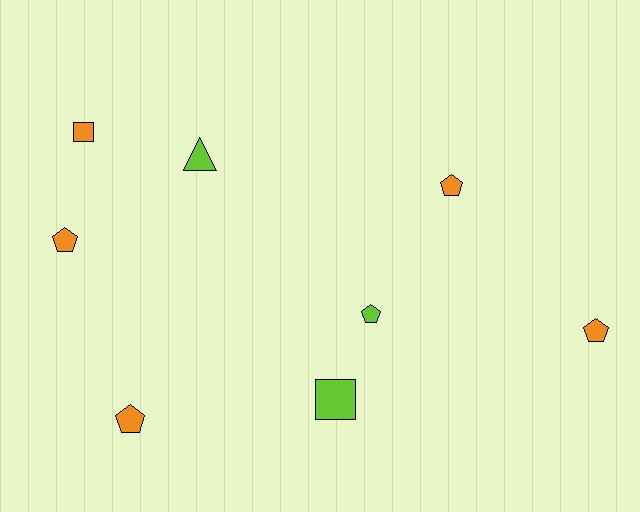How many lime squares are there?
There is 1 lime square.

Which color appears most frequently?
Orange, with 5 objects.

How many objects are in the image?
There are 8 objects.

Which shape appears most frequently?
Pentagon, with 5 objects.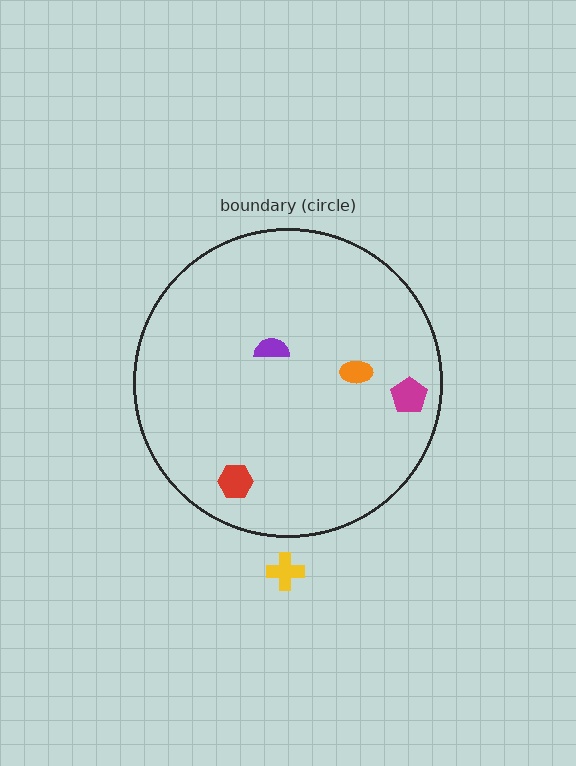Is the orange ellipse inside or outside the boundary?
Inside.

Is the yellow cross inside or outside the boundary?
Outside.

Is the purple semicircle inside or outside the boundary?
Inside.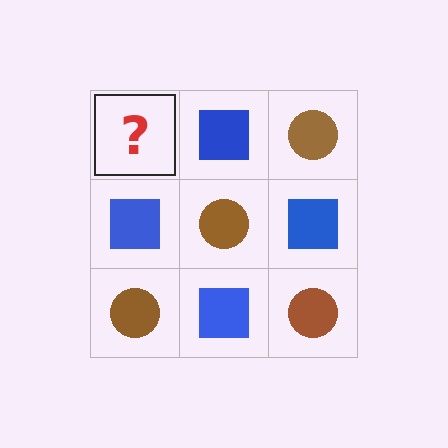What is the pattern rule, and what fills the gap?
The rule is that it alternates brown circle and blue square in a checkerboard pattern. The gap should be filled with a brown circle.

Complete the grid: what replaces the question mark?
The question mark should be replaced with a brown circle.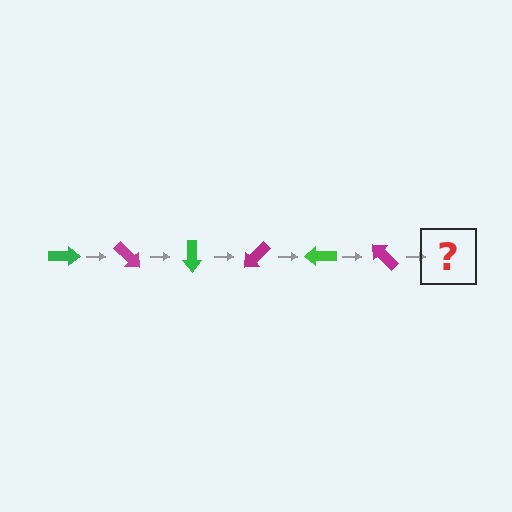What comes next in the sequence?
The next element should be a green arrow, rotated 270 degrees from the start.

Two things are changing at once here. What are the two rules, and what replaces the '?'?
The two rules are that it rotates 45 degrees each step and the color cycles through green and magenta. The '?' should be a green arrow, rotated 270 degrees from the start.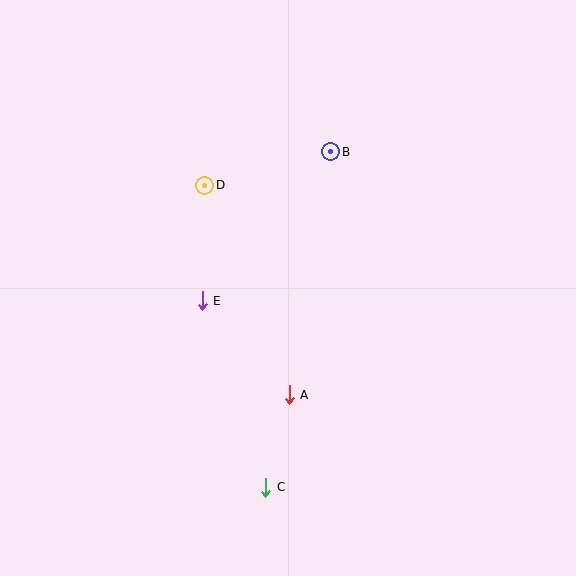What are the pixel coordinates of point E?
Point E is at (202, 301).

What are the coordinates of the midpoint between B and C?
The midpoint between B and C is at (298, 319).